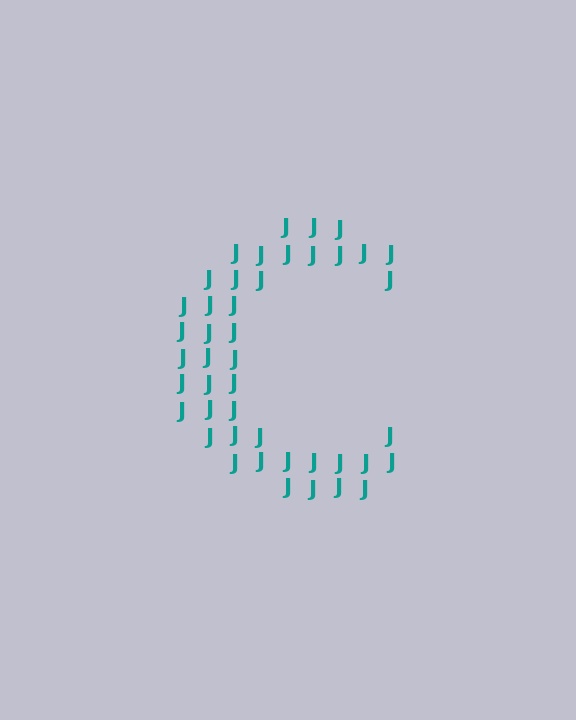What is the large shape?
The large shape is the letter C.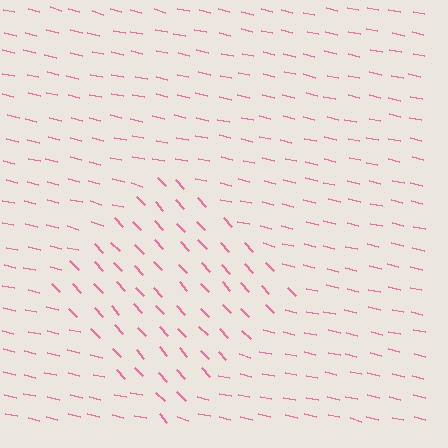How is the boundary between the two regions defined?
The boundary is defined purely by a change in line orientation (approximately 34 degrees difference). All lines are the same color and thickness.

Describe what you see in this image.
The image is filled with small pink line segments. A diamond region in the image has lines oriented differently from the surrounding lines, creating a visible texture boundary.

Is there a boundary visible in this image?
Yes, there is a texture boundary formed by a change in line orientation.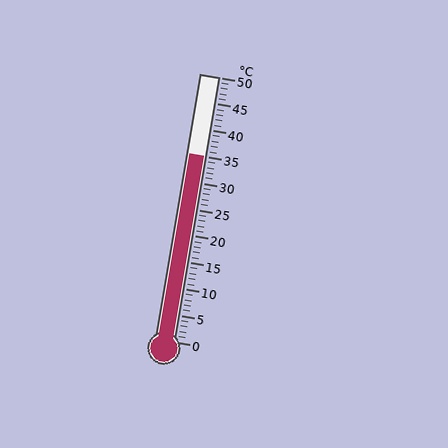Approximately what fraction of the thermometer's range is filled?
The thermometer is filled to approximately 70% of its range.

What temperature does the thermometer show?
The thermometer shows approximately 35°C.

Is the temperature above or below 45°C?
The temperature is below 45°C.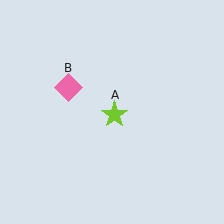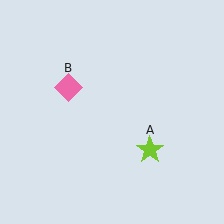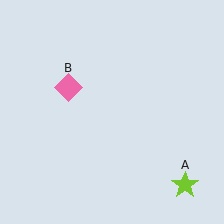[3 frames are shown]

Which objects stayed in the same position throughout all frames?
Pink diamond (object B) remained stationary.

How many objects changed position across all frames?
1 object changed position: lime star (object A).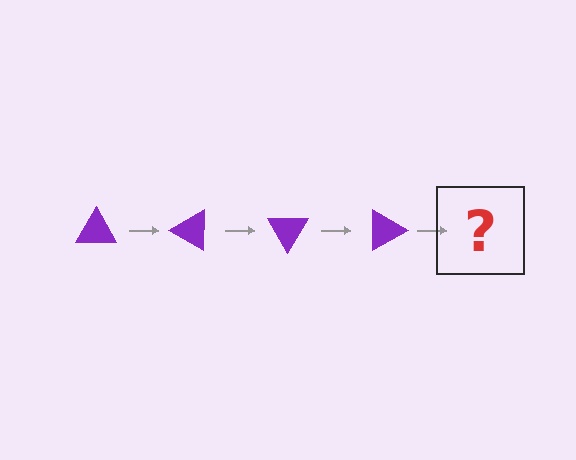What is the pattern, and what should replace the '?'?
The pattern is that the triangle rotates 30 degrees each step. The '?' should be a purple triangle rotated 120 degrees.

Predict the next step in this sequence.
The next step is a purple triangle rotated 120 degrees.